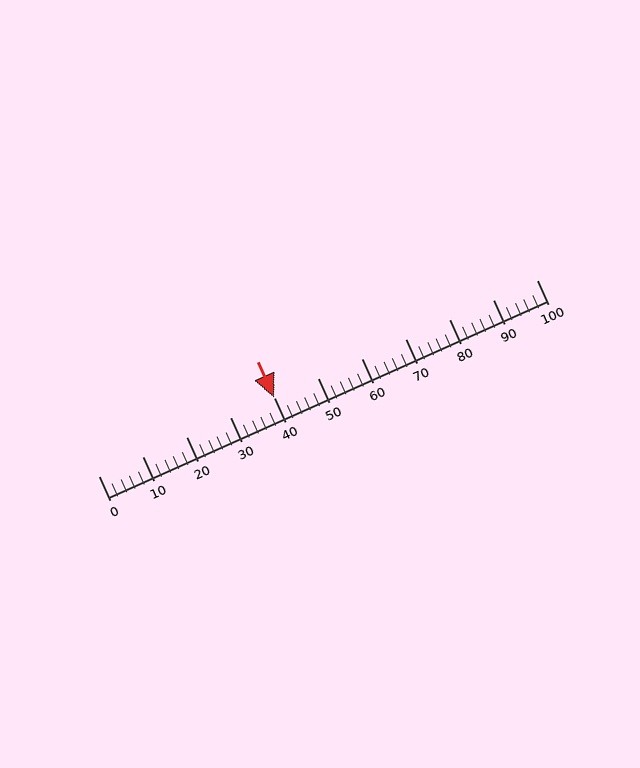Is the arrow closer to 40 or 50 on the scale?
The arrow is closer to 40.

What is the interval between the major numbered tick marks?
The major tick marks are spaced 10 units apart.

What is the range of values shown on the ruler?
The ruler shows values from 0 to 100.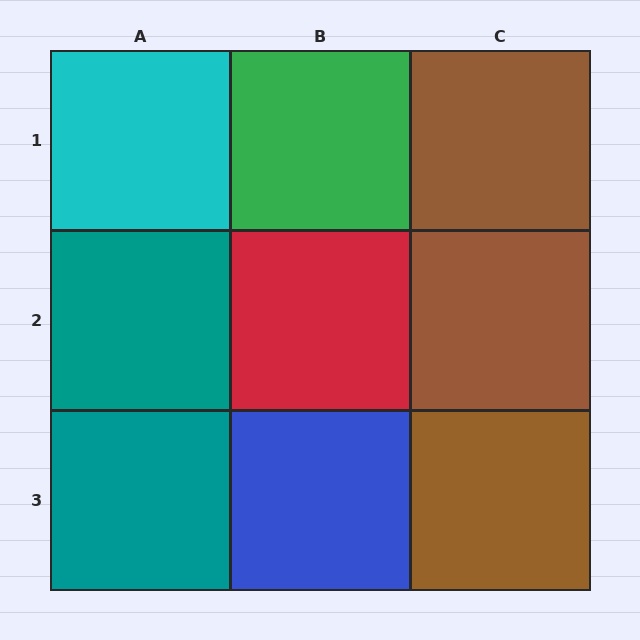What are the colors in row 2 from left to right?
Teal, red, brown.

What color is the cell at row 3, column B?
Blue.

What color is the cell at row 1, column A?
Cyan.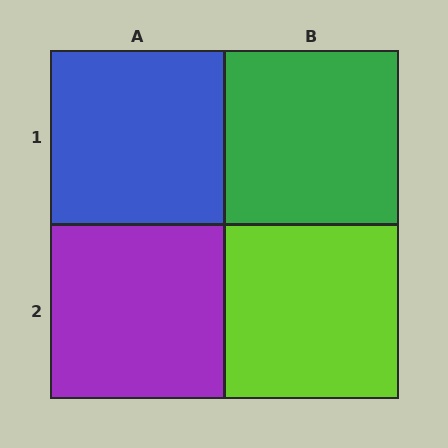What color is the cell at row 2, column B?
Lime.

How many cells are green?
1 cell is green.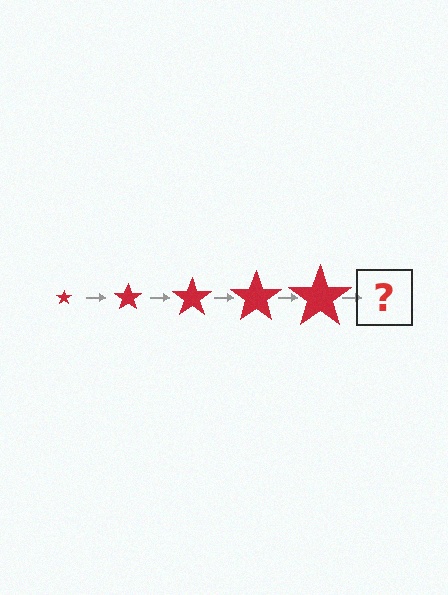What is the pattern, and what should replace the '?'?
The pattern is that the star gets progressively larger each step. The '?' should be a red star, larger than the previous one.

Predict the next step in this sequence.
The next step is a red star, larger than the previous one.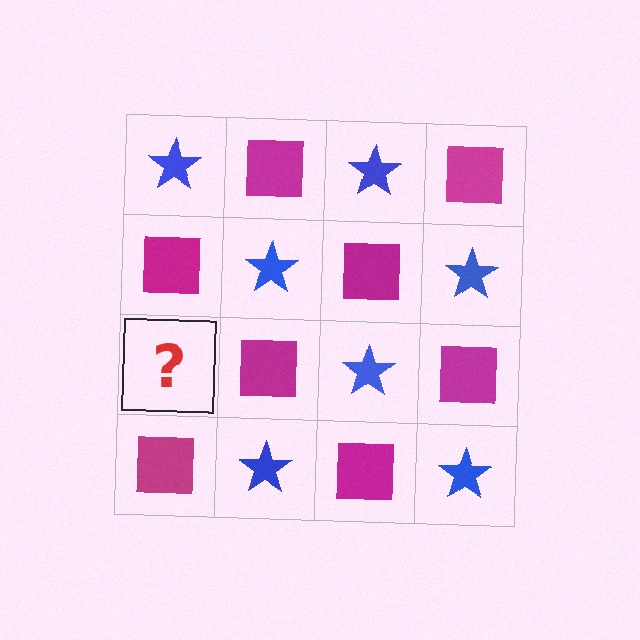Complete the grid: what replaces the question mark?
The question mark should be replaced with a blue star.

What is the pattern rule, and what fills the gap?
The rule is that it alternates blue star and magenta square in a checkerboard pattern. The gap should be filled with a blue star.